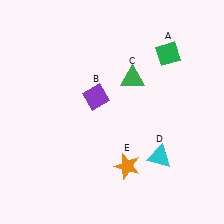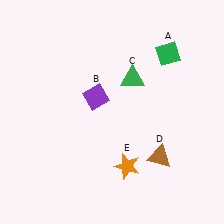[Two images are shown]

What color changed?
The triangle (D) changed from cyan in Image 1 to brown in Image 2.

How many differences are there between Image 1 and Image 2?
There is 1 difference between the two images.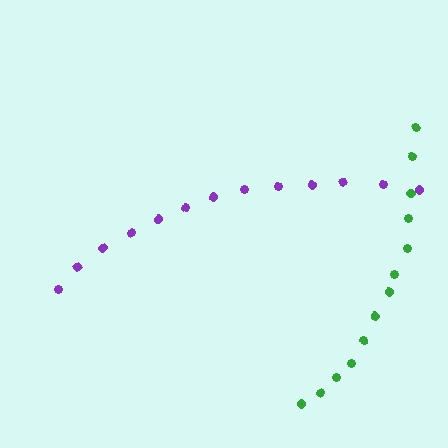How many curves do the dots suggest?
There are 2 distinct paths.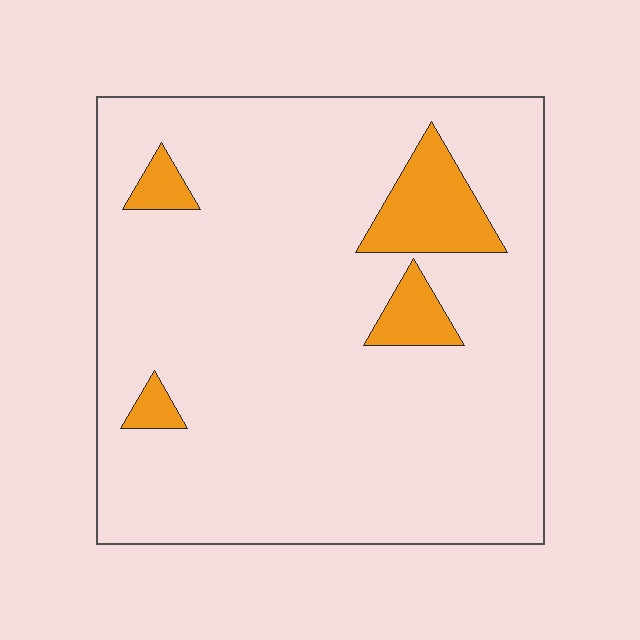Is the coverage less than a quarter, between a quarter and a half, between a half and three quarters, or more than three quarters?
Less than a quarter.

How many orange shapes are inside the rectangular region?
4.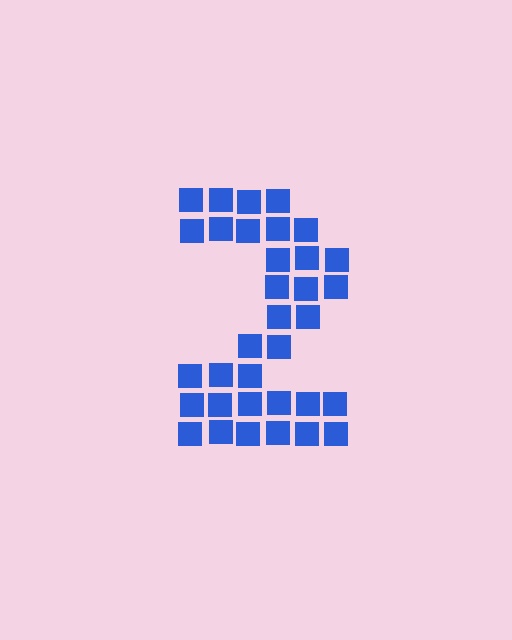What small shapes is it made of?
It is made of small squares.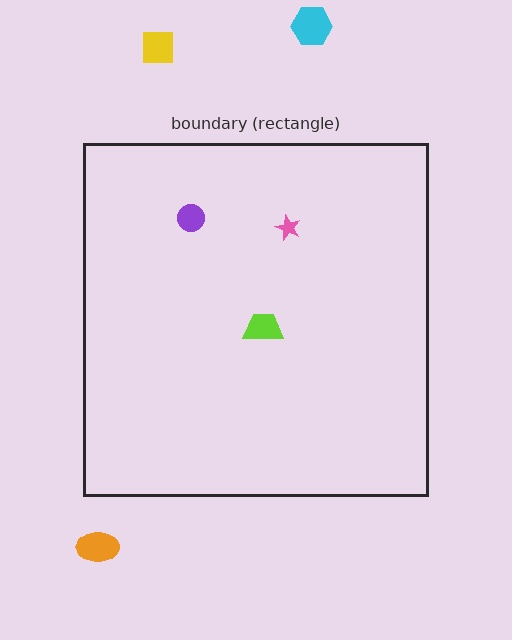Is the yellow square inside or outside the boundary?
Outside.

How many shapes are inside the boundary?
3 inside, 3 outside.